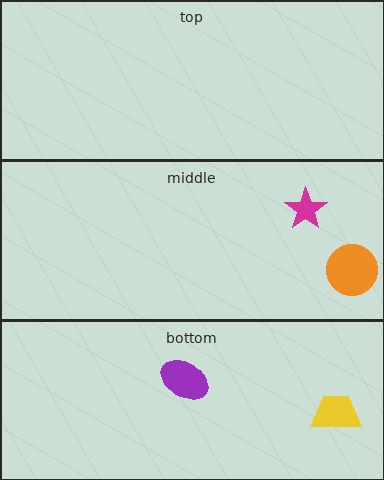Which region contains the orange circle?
The middle region.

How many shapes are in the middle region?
2.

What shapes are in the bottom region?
The yellow trapezoid, the purple ellipse.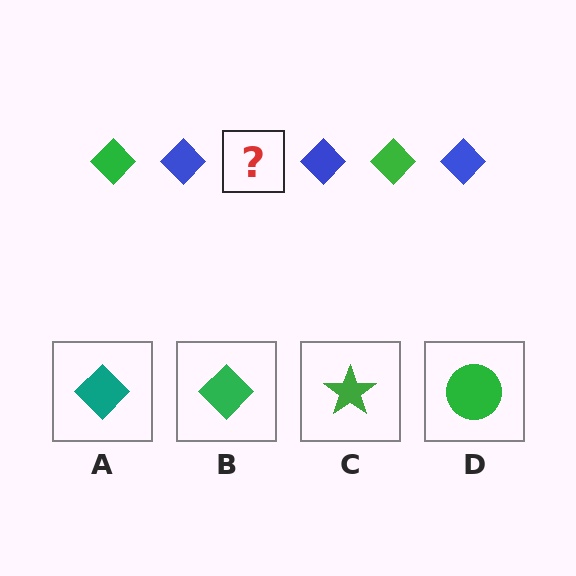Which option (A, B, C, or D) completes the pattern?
B.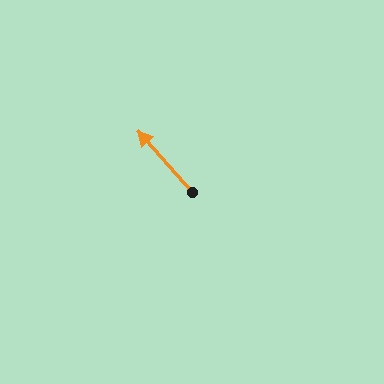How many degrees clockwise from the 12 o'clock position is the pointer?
Approximately 319 degrees.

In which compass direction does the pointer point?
Northwest.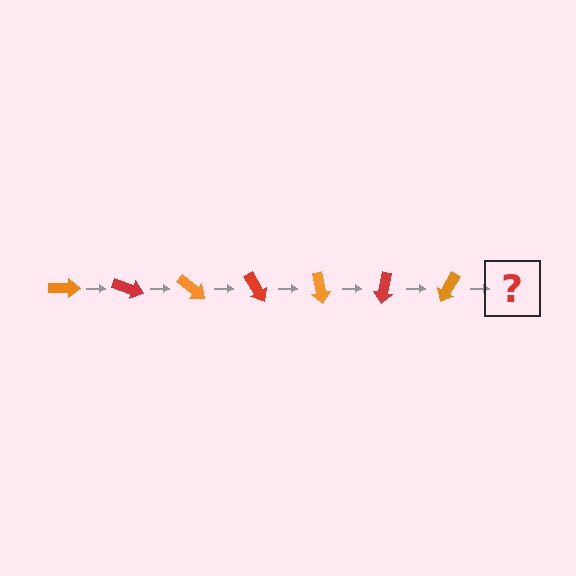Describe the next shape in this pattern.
It should be a red arrow, rotated 140 degrees from the start.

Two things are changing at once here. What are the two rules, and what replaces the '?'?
The two rules are that it rotates 20 degrees each step and the color cycles through orange and red. The '?' should be a red arrow, rotated 140 degrees from the start.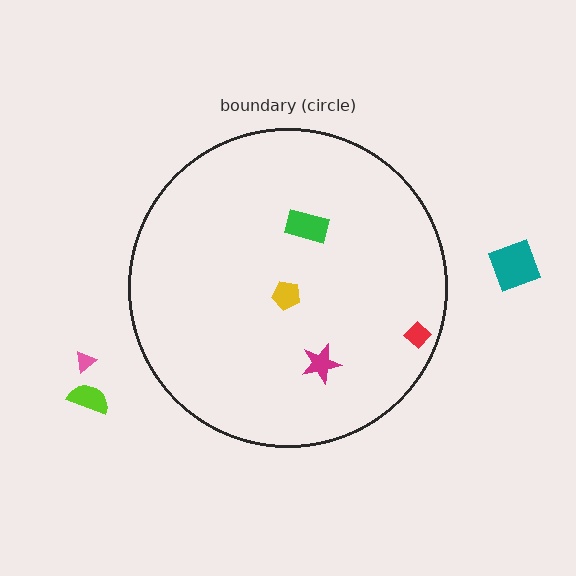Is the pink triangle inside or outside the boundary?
Outside.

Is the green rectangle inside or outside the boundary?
Inside.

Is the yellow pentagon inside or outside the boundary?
Inside.